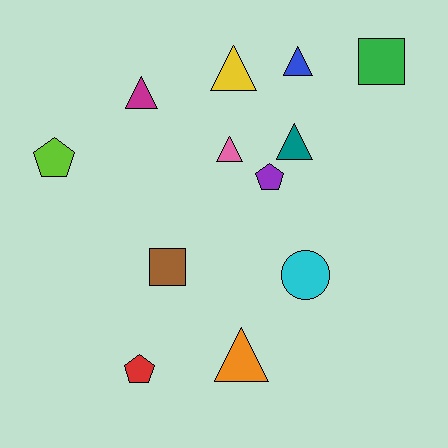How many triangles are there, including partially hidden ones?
There are 6 triangles.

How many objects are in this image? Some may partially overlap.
There are 12 objects.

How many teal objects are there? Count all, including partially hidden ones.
There is 1 teal object.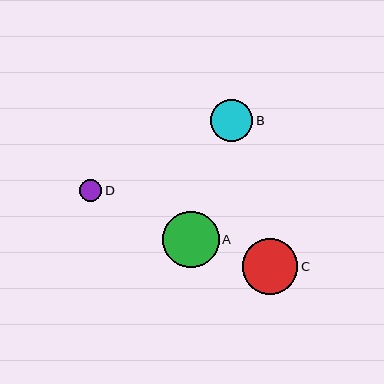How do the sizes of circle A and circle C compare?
Circle A and circle C are approximately the same size.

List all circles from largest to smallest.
From largest to smallest: A, C, B, D.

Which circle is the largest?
Circle A is the largest with a size of approximately 56 pixels.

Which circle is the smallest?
Circle D is the smallest with a size of approximately 22 pixels.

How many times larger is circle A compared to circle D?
Circle A is approximately 2.5 times the size of circle D.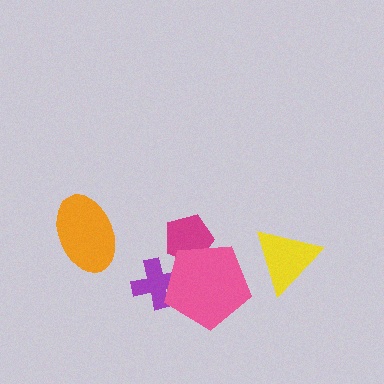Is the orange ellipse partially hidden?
No, no other shape covers it.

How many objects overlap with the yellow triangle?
0 objects overlap with the yellow triangle.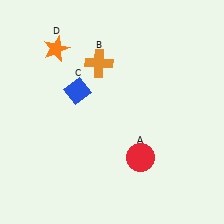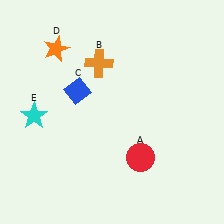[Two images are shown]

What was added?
A cyan star (E) was added in Image 2.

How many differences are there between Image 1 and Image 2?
There is 1 difference between the two images.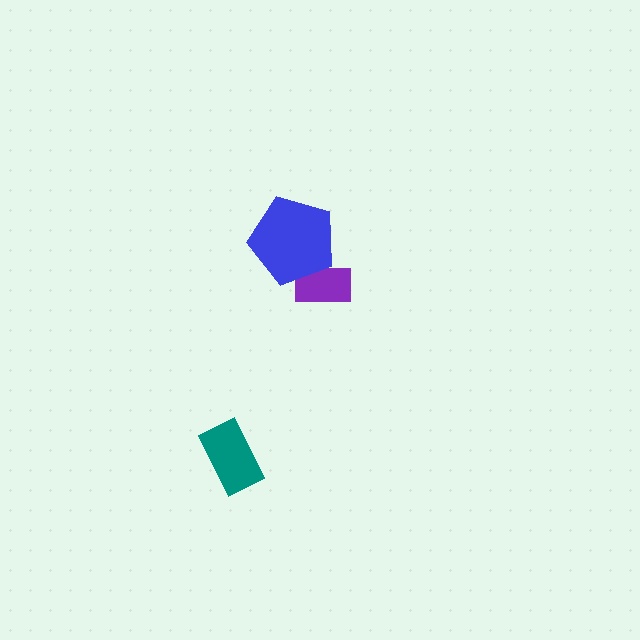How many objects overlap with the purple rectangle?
1 object overlaps with the purple rectangle.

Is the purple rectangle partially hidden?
Yes, it is partially covered by another shape.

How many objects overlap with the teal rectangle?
0 objects overlap with the teal rectangle.